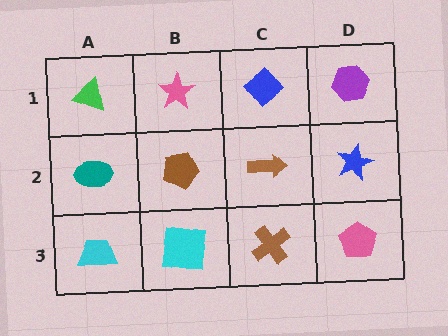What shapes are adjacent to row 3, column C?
A brown arrow (row 2, column C), a cyan square (row 3, column B), a pink pentagon (row 3, column D).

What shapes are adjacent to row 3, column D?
A blue star (row 2, column D), a brown cross (row 3, column C).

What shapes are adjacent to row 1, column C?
A brown arrow (row 2, column C), a pink star (row 1, column B), a purple hexagon (row 1, column D).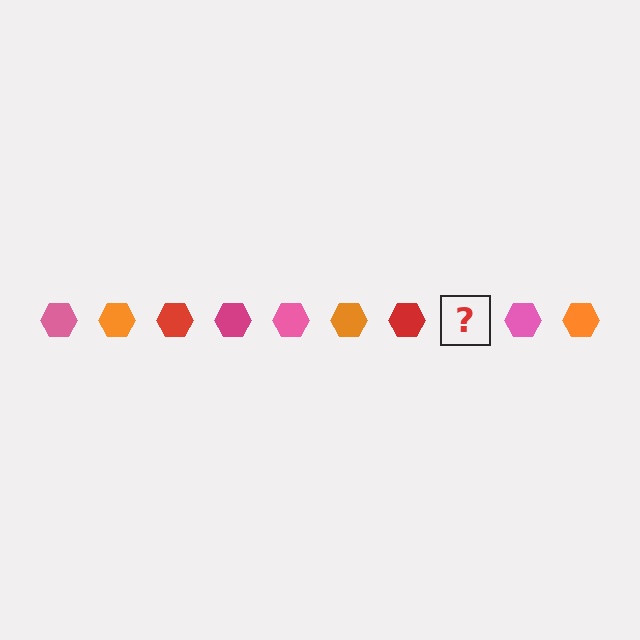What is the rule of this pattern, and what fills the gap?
The rule is that the pattern cycles through pink, orange, red, magenta hexagons. The gap should be filled with a magenta hexagon.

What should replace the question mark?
The question mark should be replaced with a magenta hexagon.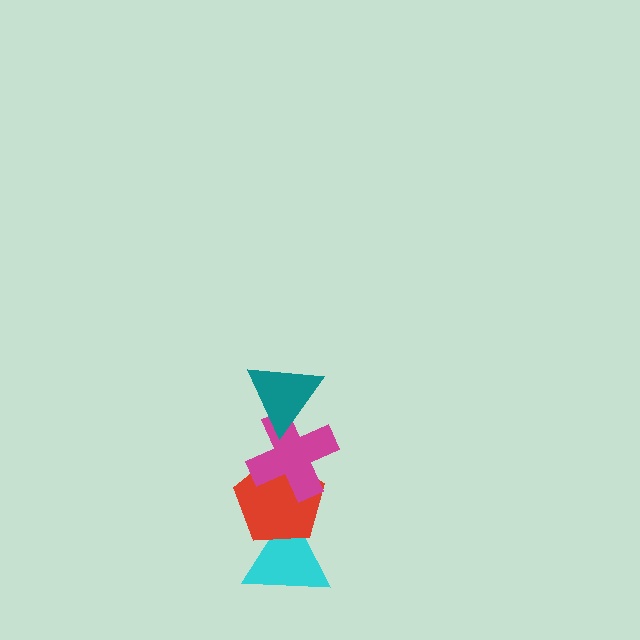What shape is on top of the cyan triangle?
The red pentagon is on top of the cyan triangle.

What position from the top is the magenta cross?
The magenta cross is 2nd from the top.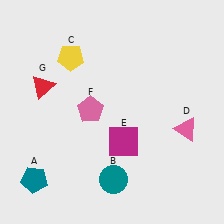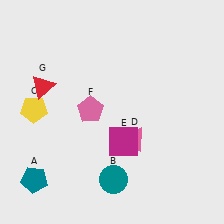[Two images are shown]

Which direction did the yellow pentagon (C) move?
The yellow pentagon (C) moved down.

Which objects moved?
The objects that moved are: the yellow pentagon (C), the pink triangle (D).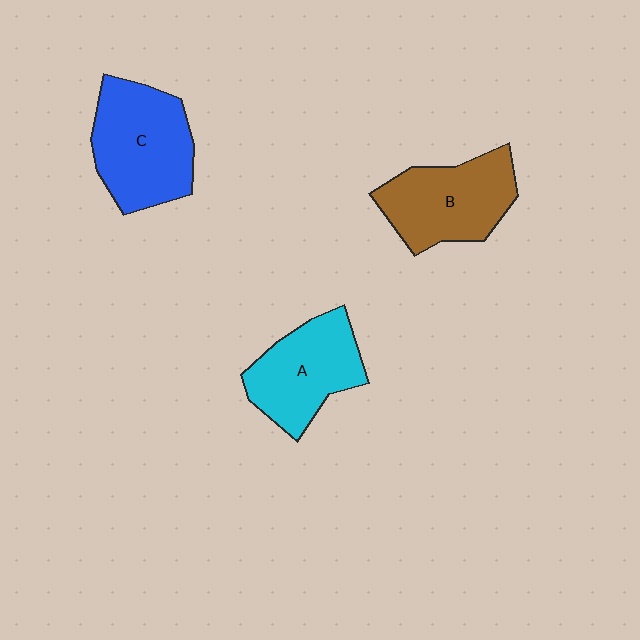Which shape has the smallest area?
Shape A (cyan).